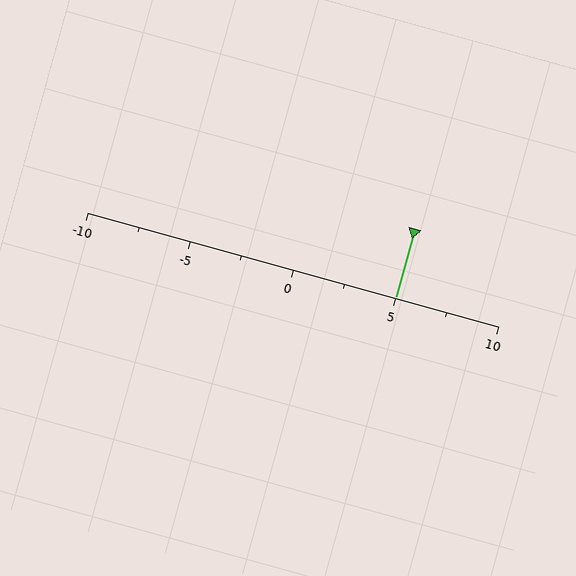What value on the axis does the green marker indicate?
The marker indicates approximately 5.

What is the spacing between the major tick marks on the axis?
The major ticks are spaced 5 apart.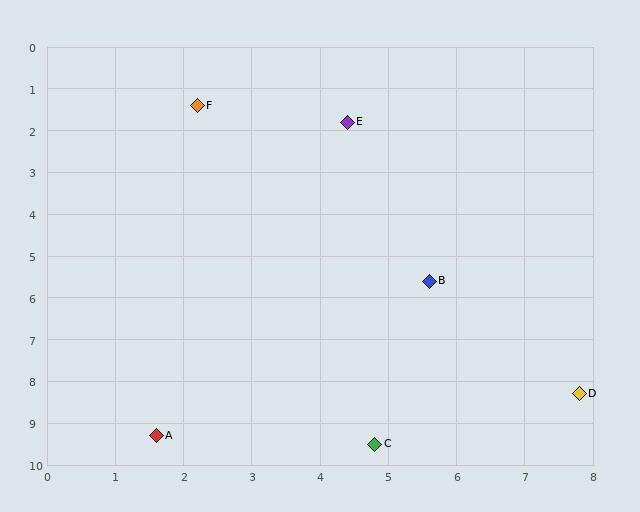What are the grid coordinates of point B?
Point B is at approximately (5.6, 5.6).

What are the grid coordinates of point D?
Point D is at approximately (7.8, 8.3).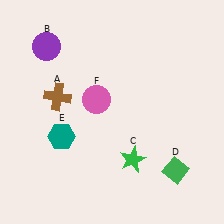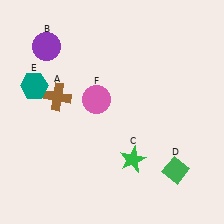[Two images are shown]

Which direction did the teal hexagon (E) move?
The teal hexagon (E) moved up.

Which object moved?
The teal hexagon (E) moved up.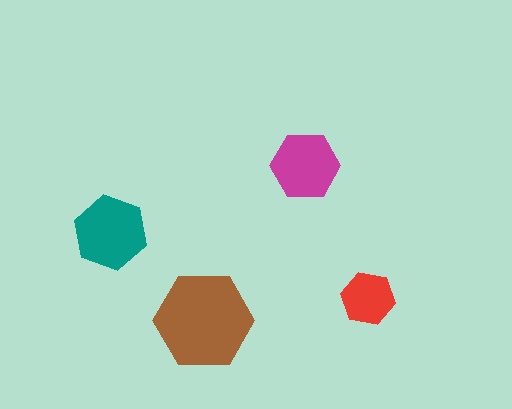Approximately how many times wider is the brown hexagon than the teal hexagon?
About 1.5 times wider.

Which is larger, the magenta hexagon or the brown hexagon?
The brown one.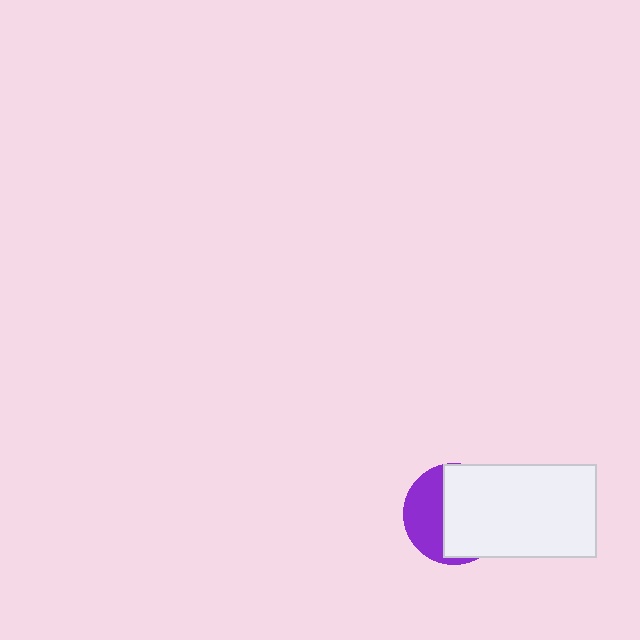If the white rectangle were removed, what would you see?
You would see the complete purple circle.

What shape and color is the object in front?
The object in front is a white rectangle.